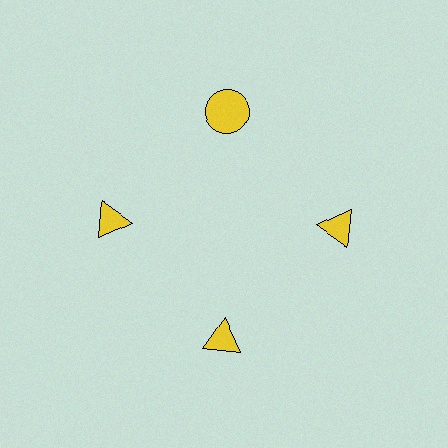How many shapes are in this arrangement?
There are 4 shapes arranged in a ring pattern.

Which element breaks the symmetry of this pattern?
The yellow circle at roughly the 12 o'clock position breaks the symmetry. All other shapes are yellow triangles.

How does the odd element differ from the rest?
It has a different shape: circle instead of triangle.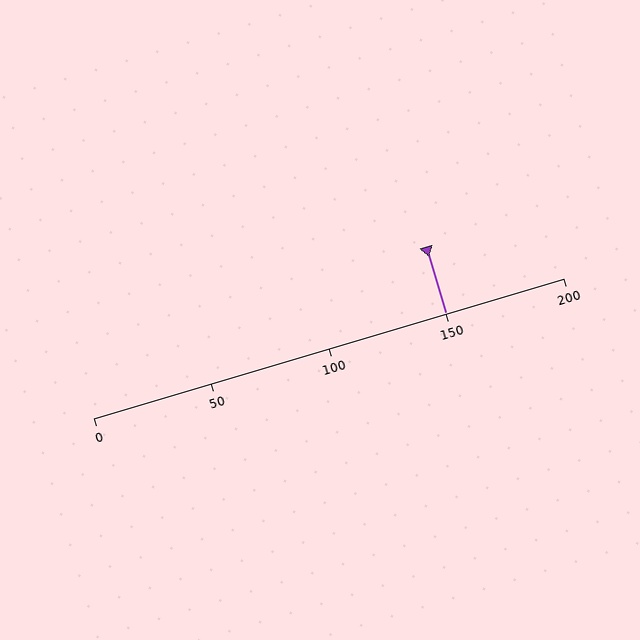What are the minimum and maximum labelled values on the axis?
The axis runs from 0 to 200.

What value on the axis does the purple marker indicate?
The marker indicates approximately 150.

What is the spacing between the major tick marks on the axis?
The major ticks are spaced 50 apart.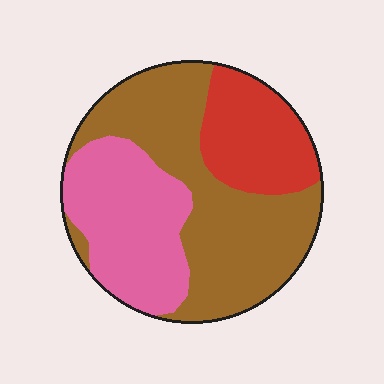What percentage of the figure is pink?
Pink takes up between a quarter and a half of the figure.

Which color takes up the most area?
Brown, at roughly 50%.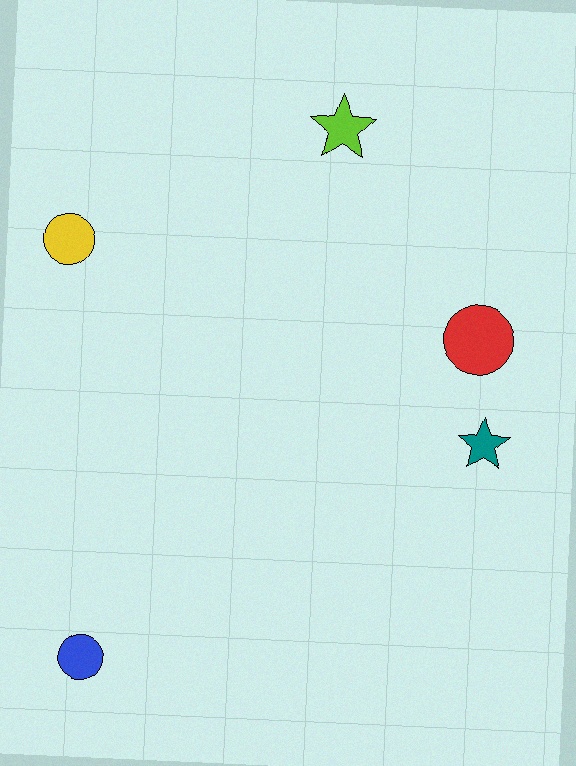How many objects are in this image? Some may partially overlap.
There are 5 objects.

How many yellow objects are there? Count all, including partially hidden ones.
There is 1 yellow object.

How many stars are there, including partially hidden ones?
There are 2 stars.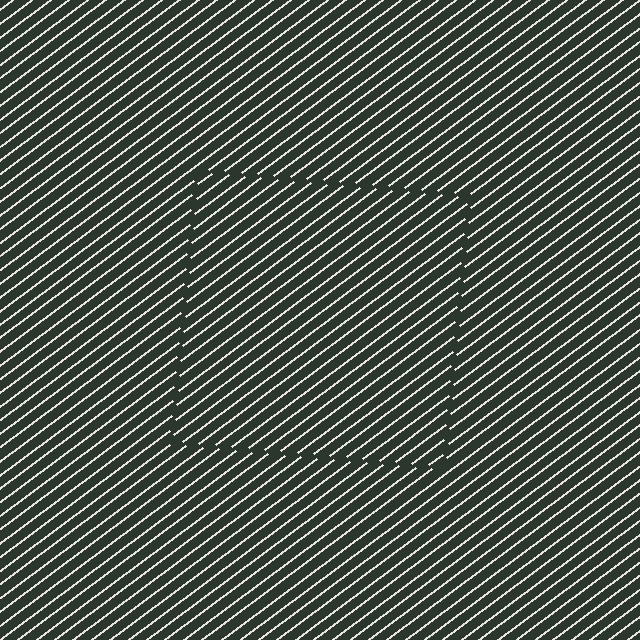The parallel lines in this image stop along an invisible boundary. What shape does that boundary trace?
An illusory square. The interior of the shape contains the same grating, shifted by half a period — the contour is defined by the phase discontinuity where line-ends from the inner and outer gratings abut.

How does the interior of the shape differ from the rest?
The interior of the shape contains the same grating, shifted by half a period — the contour is defined by the phase discontinuity where line-ends from the inner and outer gratings abut.